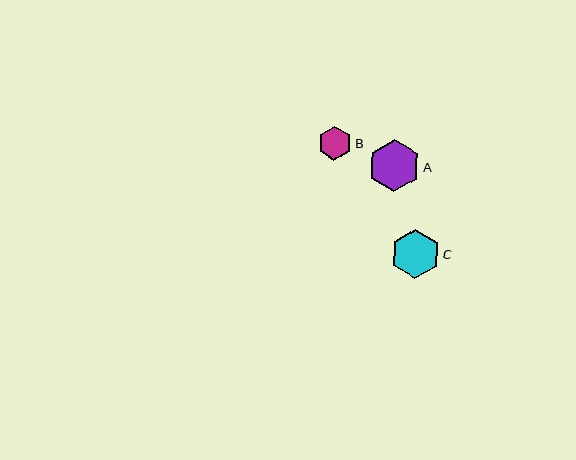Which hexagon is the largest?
Hexagon A is the largest with a size of approximately 52 pixels.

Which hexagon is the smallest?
Hexagon B is the smallest with a size of approximately 34 pixels.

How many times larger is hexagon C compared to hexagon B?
Hexagon C is approximately 1.5 times the size of hexagon B.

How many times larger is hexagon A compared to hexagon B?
Hexagon A is approximately 1.5 times the size of hexagon B.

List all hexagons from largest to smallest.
From largest to smallest: A, C, B.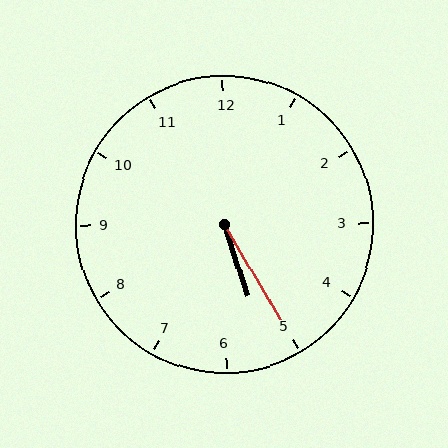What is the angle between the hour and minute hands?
Approximately 12 degrees.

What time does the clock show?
5:25.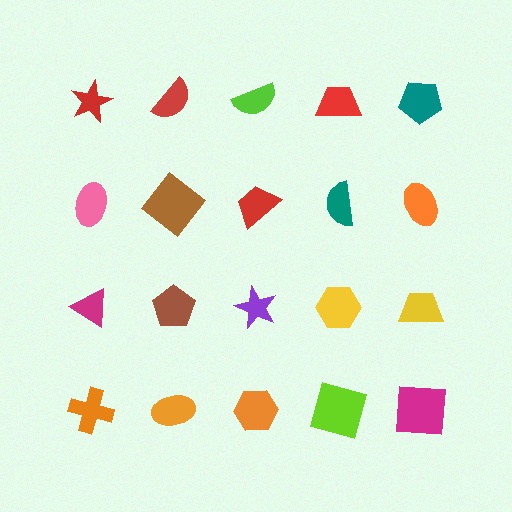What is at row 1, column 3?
A lime semicircle.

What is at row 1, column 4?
A red trapezoid.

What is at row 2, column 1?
A pink ellipse.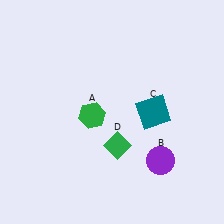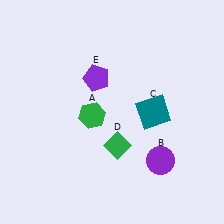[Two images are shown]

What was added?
A purple pentagon (E) was added in Image 2.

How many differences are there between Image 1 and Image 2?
There is 1 difference between the two images.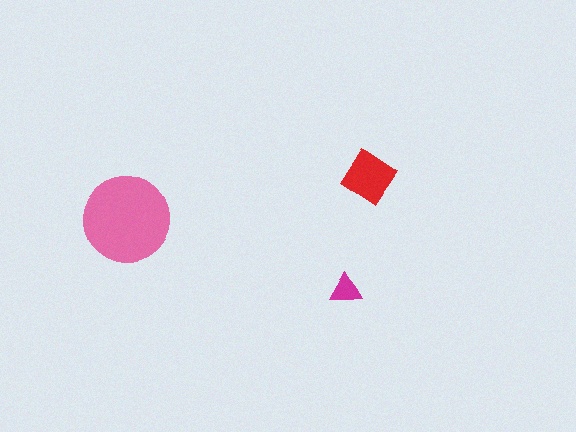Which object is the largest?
The pink circle.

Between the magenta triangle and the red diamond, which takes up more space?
The red diamond.